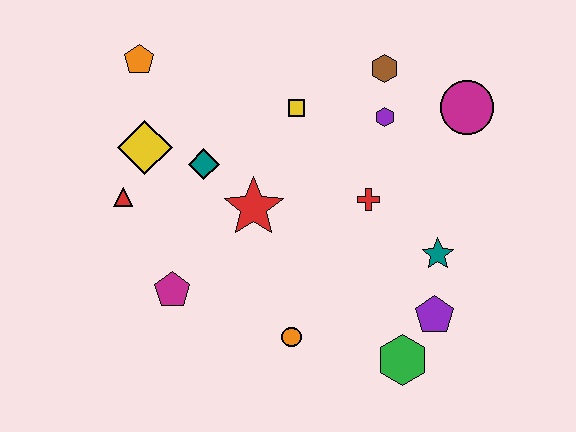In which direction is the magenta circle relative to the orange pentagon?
The magenta circle is to the right of the orange pentagon.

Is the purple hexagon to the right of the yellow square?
Yes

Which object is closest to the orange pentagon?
The yellow diamond is closest to the orange pentagon.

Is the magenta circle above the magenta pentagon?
Yes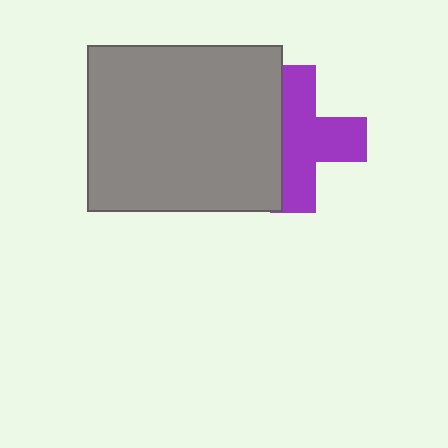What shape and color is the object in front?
The object in front is a gray rectangle.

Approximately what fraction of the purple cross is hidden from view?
Roughly 38% of the purple cross is hidden behind the gray rectangle.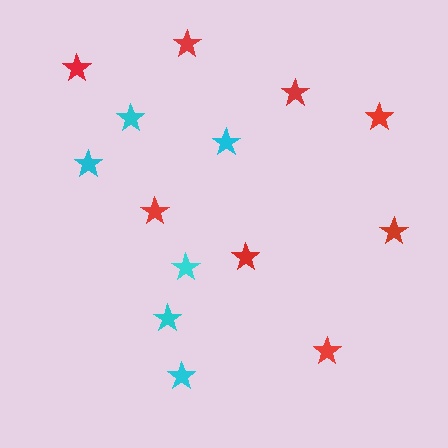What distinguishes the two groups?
There are 2 groups: one group of cyan stars (6) and one group of red stars (8).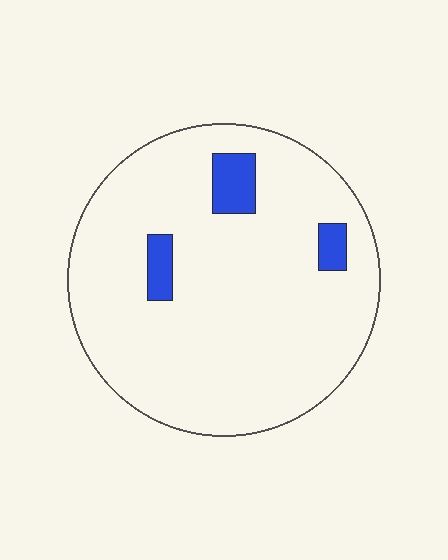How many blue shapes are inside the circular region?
3.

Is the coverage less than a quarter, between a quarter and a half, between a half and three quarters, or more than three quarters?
Less than a quarter.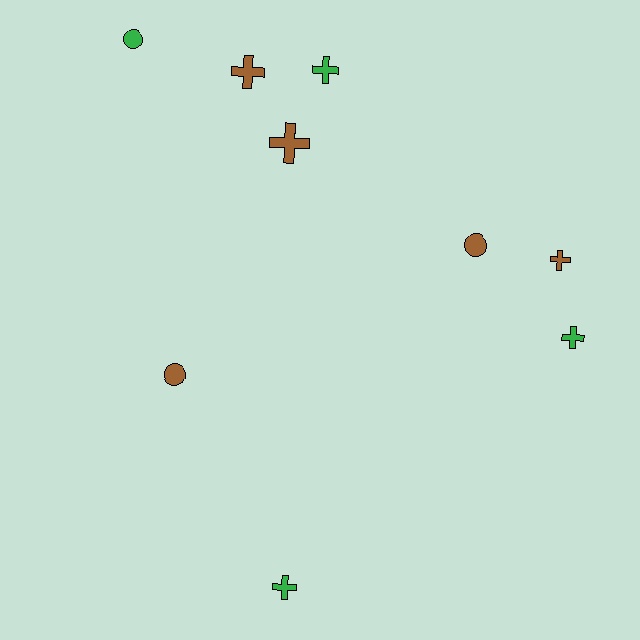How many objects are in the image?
There are 9 objects.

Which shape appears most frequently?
Cross, with 6 objects.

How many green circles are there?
There is 1 green circle.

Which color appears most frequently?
Brown, with 5 objects.